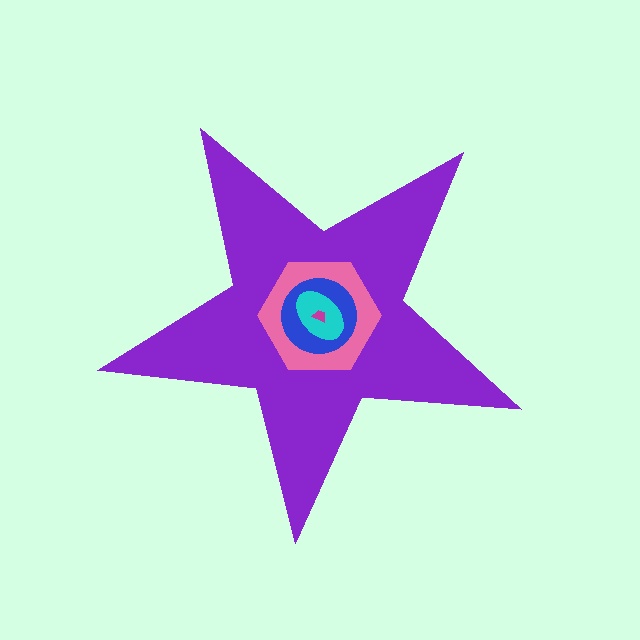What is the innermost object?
The magenta trapezoid.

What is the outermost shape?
The purple star.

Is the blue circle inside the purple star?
Yes.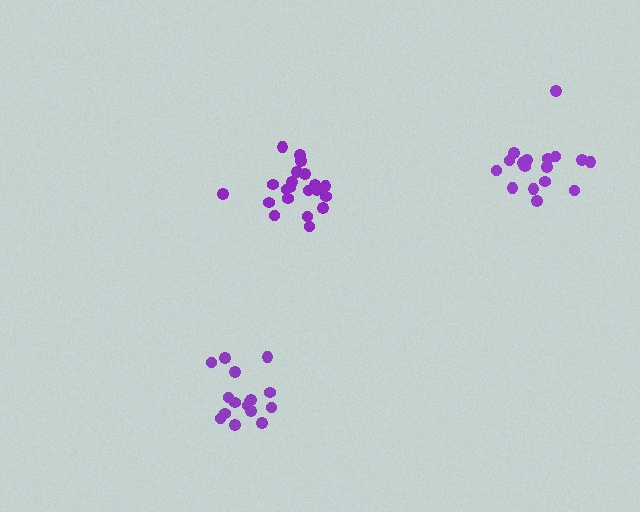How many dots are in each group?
Group 1: 17 dots, Group 2: 21 dots, Group 3: 16 dots (54 total).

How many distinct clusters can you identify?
There are 3 distinct clusters.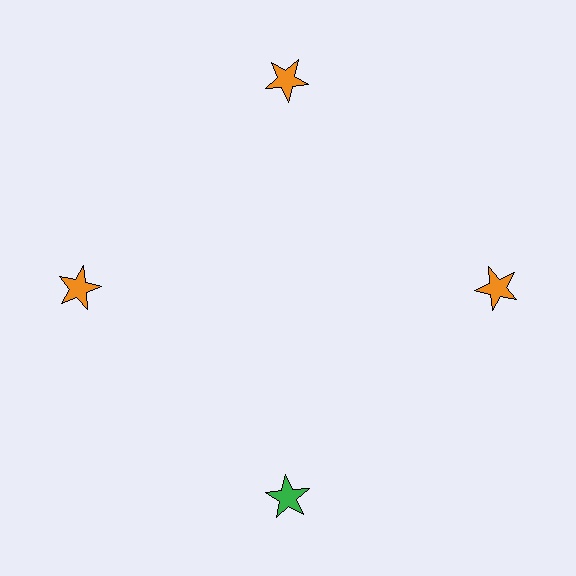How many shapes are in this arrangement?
There are 4 shapes arranged in a ring pattern.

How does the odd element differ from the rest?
It has a different color: green instead of orange.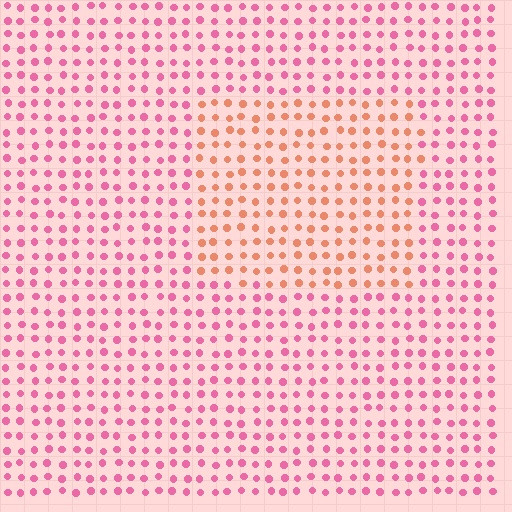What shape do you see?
I see a rectangle.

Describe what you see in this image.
The image is filled with small pink elements in a uniform arrangement. A rectangle-shaped region is visible where the elements are tinted to a slightly different hue, forming a subtle color boundary.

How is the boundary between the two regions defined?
The boundary is defined purely by a slight shift in hue (about 43 degrees). Spacing, size, and orientation are identical on both sides.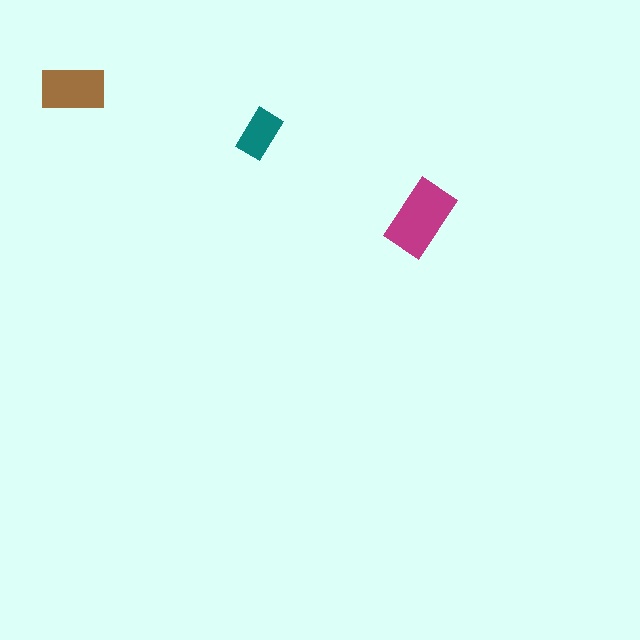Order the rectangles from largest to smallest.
the magenta one, the brown one, the teal one.